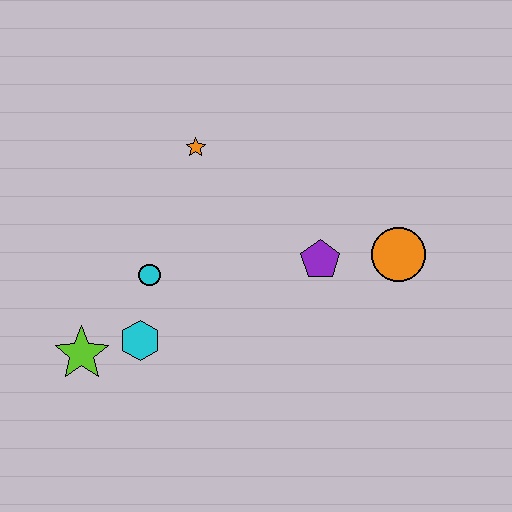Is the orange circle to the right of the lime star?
Yes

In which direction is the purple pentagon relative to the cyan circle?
The purple pentagon is to the right of the cyan circle.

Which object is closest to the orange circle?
The purple pentagon is closest to the orange circle.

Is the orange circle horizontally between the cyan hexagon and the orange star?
No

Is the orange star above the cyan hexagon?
Yes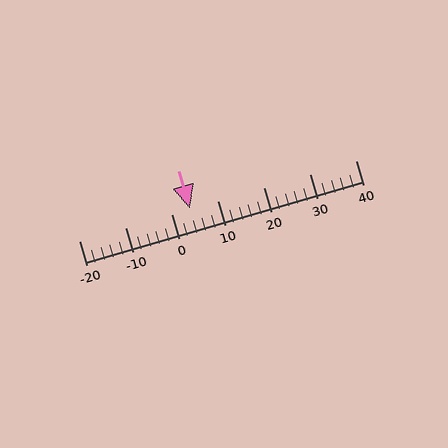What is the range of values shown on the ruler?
The ruler shows values from -20 to 40.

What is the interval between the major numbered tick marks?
The major tick marks are spaced 10 units apart.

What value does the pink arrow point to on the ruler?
The pink arrow points to approximately 4.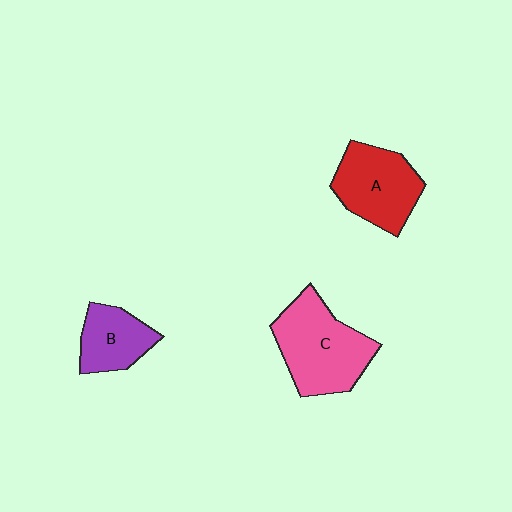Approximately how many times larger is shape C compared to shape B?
Approximately 1.7 times.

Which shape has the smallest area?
Shape B (purple).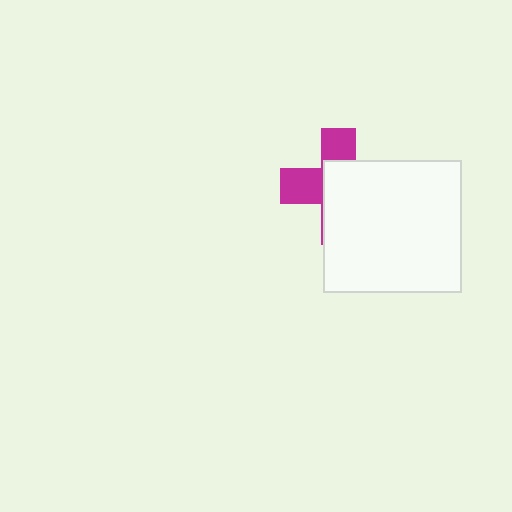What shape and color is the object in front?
The object in front is a white rectangle.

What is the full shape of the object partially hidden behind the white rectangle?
The partially hidden object is a magenta cross.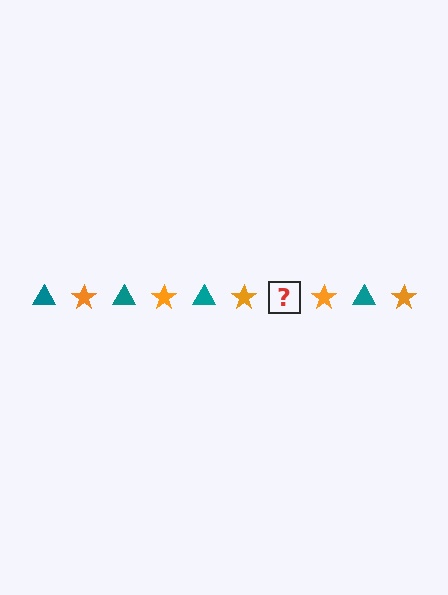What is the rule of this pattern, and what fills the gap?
The rule is that the pattern alternates between teal triangle and orange star. The gap should be filled with a teal triangle.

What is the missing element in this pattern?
The missing element is a teal triangle.